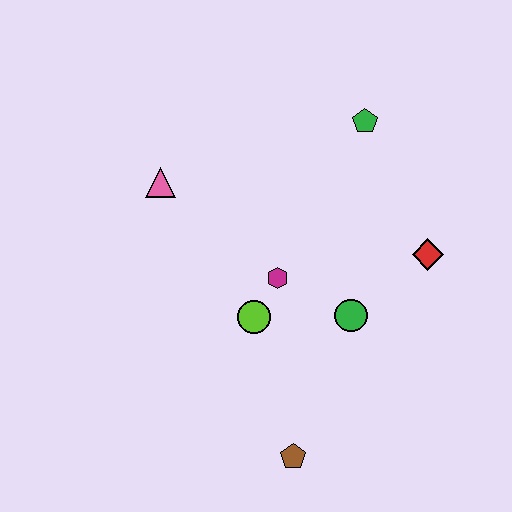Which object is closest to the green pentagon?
The red diamond is closest to the green pentagon.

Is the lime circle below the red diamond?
Yes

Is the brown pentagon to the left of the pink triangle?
No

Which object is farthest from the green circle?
The pink triangle is farthest from the green circle.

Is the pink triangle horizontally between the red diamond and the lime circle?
No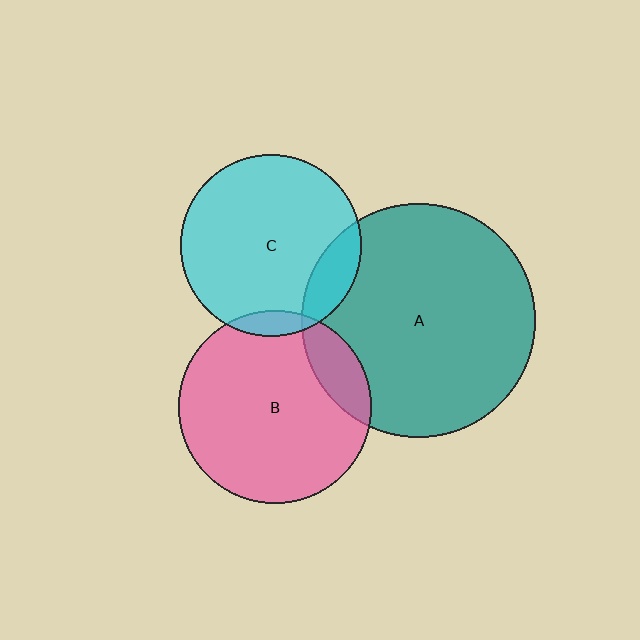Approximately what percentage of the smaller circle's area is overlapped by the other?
Approximately 15%.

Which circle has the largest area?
Circle A (teal).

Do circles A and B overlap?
Yes.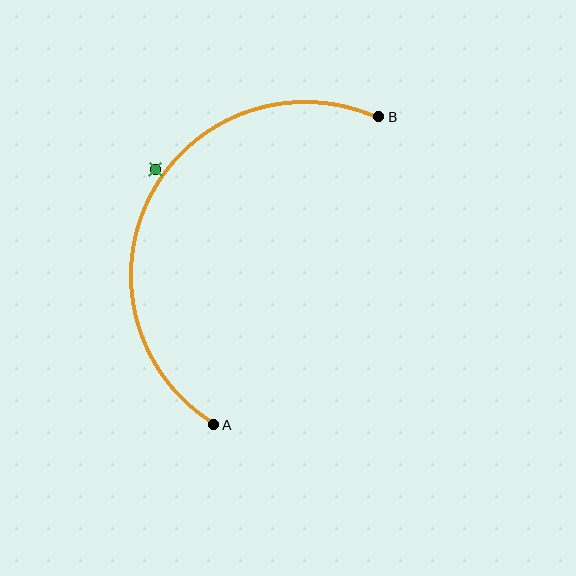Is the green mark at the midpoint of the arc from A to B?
No — the green mark does not lie on the arc at all. It sits slightly outside the curve.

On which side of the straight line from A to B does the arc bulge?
The arc bulges to the left of the straight line connecting A and B.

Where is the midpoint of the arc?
The arc midpoint is the point on the curve farthest from the straight line joining A and B. It sits to the left of that line.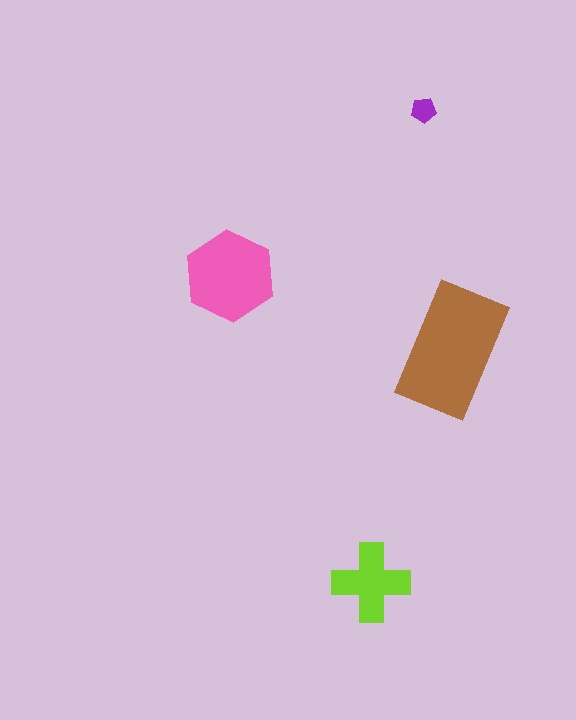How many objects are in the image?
There are 4 objects in the image.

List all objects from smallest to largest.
The purple pentagon, the lime cross, the pink hexagon, the brown rectangle.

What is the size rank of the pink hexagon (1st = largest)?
2nd.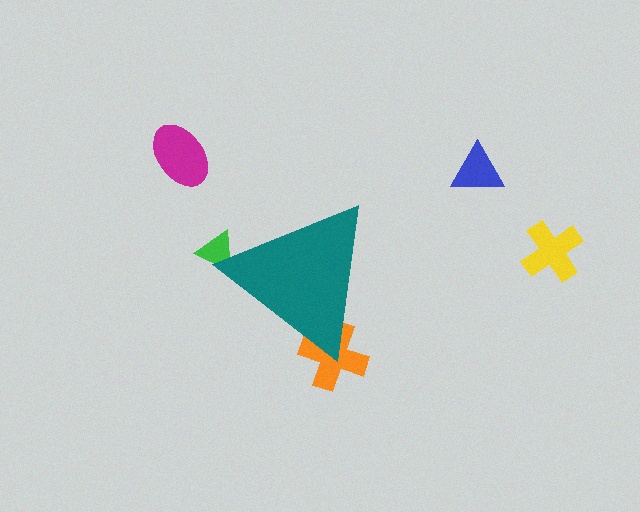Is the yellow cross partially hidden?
No, the yellow cross is fully visible.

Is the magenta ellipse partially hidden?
No, the magenta ellipse is fully visible.